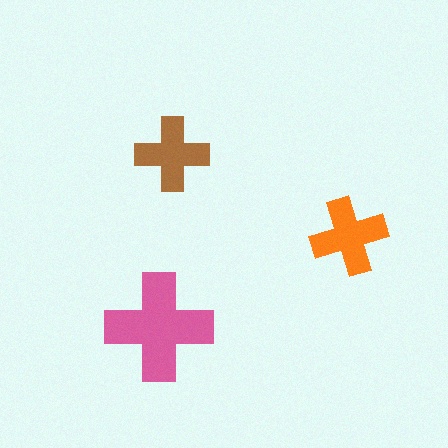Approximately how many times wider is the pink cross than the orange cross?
About 1.5 times wider.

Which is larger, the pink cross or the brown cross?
The pink one.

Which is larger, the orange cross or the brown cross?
The orange one.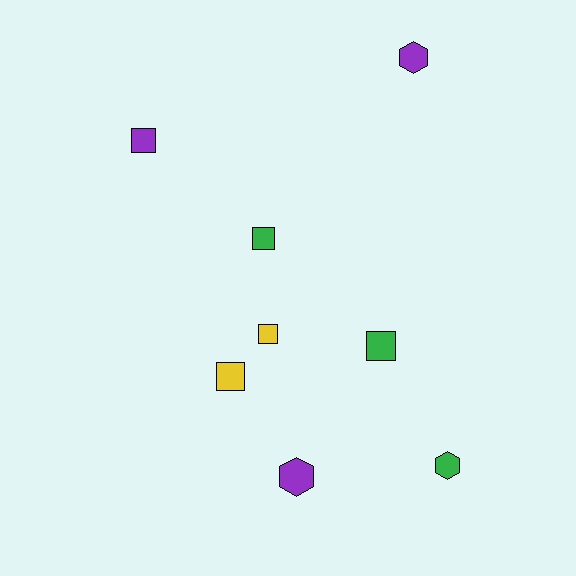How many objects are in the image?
There are 8 objects.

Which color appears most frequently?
Green, with 3 objects.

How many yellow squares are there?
There are 2 yellow squares.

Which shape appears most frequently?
Square, with 5 objects.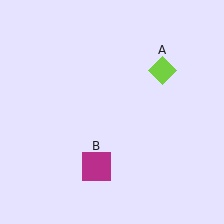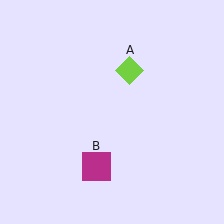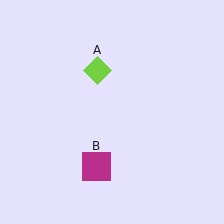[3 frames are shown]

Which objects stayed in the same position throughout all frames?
Magenta square (object B) remained stationary.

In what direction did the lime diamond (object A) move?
The lime diamond (object A) moved left.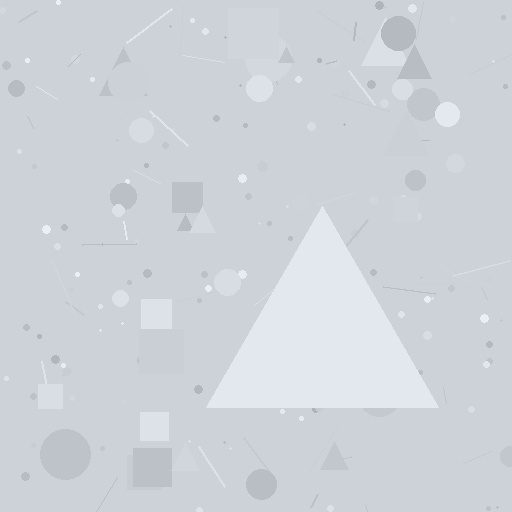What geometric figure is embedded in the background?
A triangle is embedded in the background.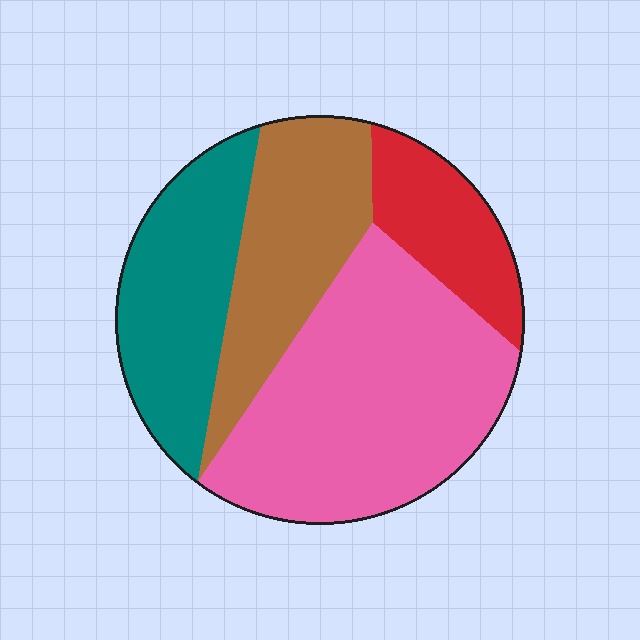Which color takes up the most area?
Pink, at roughly 40%.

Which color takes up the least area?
Red, at roughly 15%.